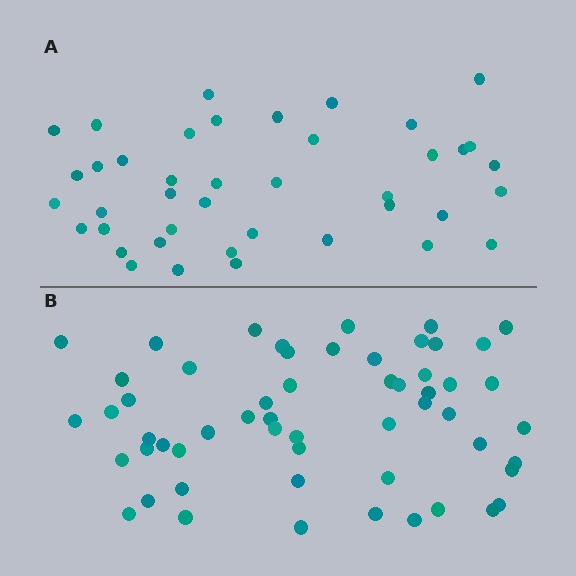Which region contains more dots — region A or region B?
Region B (the bottom region) has more dots.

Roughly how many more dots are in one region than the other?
Region B has approximately 15 more dots than region A.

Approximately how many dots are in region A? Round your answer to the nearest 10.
About 40 dots. (The exact count is 41, which rounds to 40.)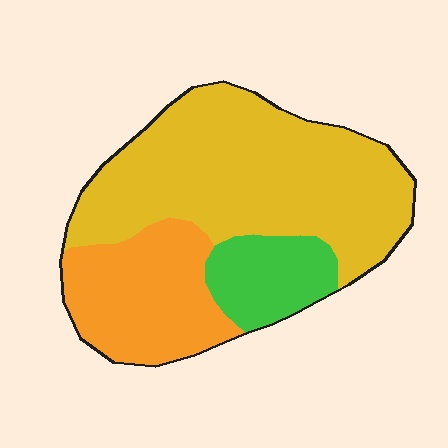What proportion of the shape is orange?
Orange covers 27% of the shape.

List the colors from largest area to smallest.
From largest to smallest: yellow, orange, green.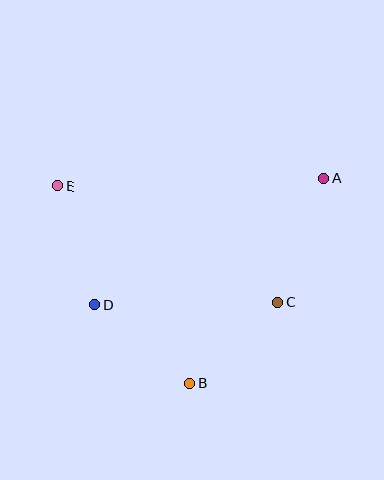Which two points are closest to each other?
Points B and C are closest to each other.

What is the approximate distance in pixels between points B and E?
The distance between B and E is approximately 237 pixels.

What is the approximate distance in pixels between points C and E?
The distance between C and E is approximately 249 pixels.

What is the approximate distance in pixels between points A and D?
The distance between A and D is approximately 261 pixels.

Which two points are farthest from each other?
Points A and E are farthest from each other.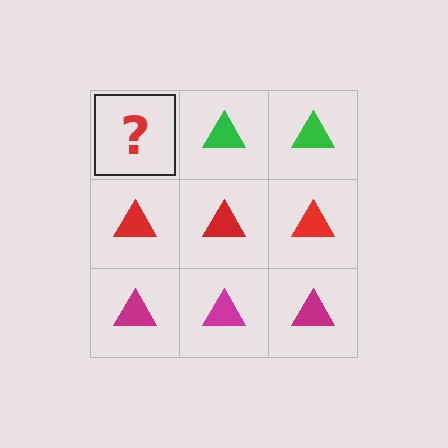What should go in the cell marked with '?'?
The missing cell should contain a green triangle.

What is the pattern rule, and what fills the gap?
The rule is that each row has a consistent color. The gap should be filled with a green triangle.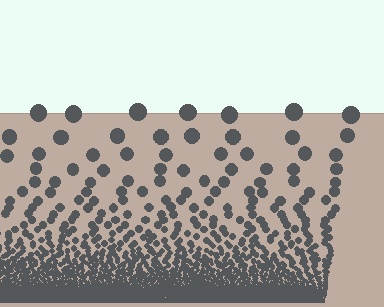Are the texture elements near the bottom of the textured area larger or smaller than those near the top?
Smaller. The gradient is inverted — elements near the bottom are smaller and denser.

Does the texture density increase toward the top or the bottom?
Density increases toward the bottom.